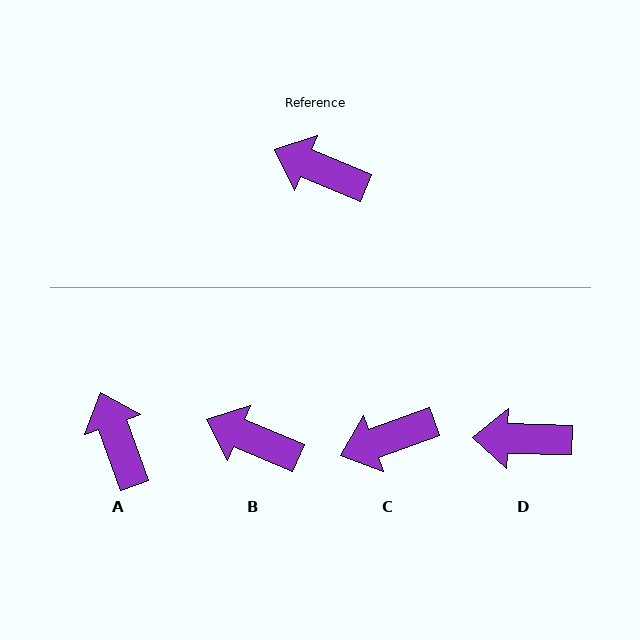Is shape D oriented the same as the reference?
No, it is off by about 21 degrees.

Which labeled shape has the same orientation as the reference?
B.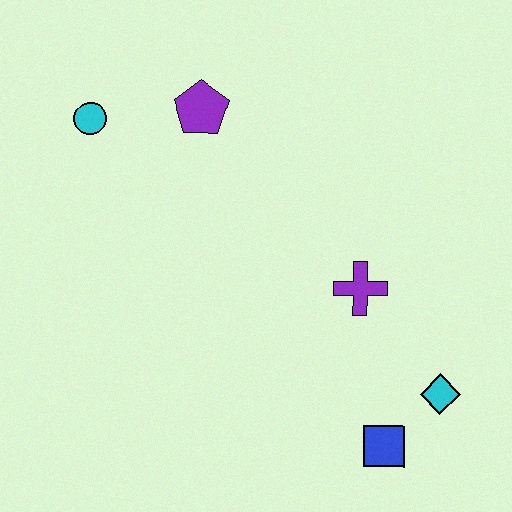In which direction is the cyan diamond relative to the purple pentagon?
The cyan diamond is below the purple pentagon.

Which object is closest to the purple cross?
The cyan diamond is closest to the purple cross.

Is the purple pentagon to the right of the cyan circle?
Yes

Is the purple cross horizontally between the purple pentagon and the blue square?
Yes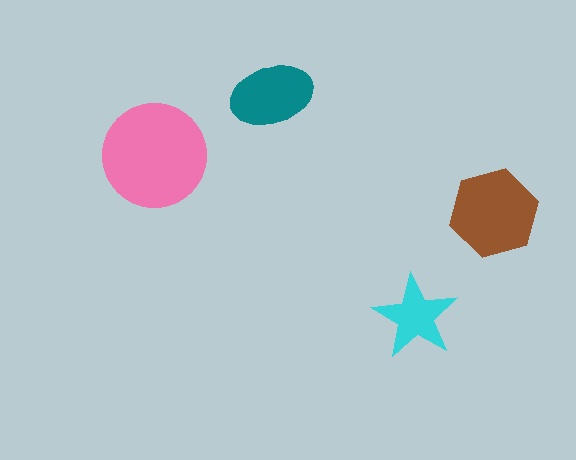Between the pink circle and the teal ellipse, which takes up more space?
The pink circle.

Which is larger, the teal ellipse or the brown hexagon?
The brown hexagon.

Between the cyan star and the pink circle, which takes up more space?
The pink circle.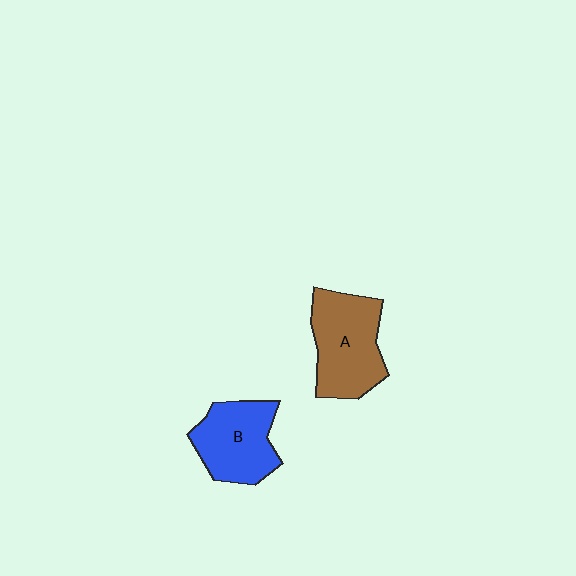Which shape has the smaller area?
Shape B (blue).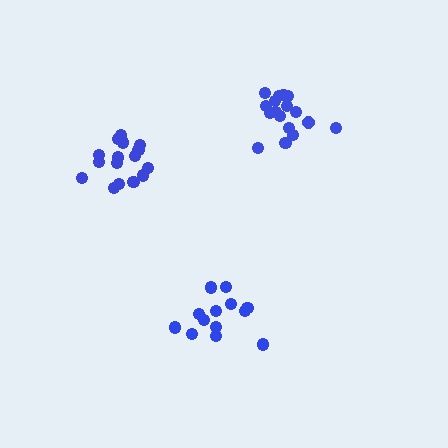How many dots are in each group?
Group 1: 13 dots, Group 2: 17 dots, Group 3: 16 dots (46 total).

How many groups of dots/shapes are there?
There are 3 groups.